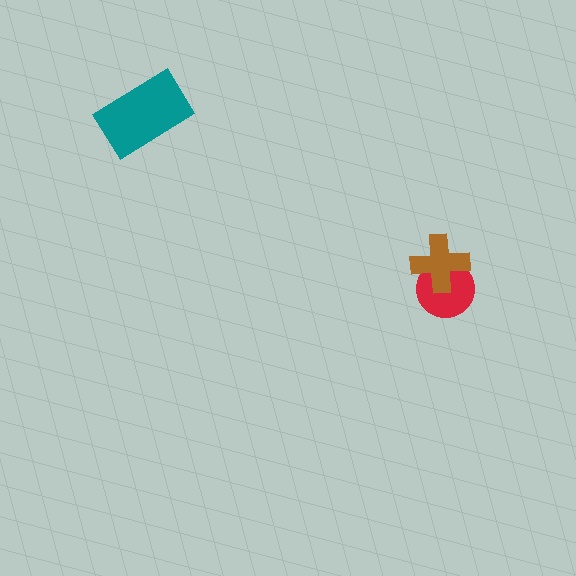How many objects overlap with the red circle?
1 object overlaps with the red circle.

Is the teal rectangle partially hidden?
No, no other shape covers it.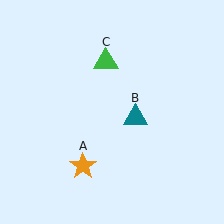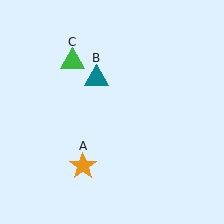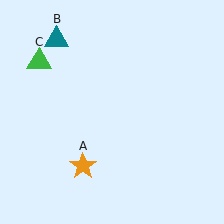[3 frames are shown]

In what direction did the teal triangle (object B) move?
The teal triangle (object B) moved up and to the left.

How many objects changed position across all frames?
2 objects changed position: teal triangle (object B), green triangle (object C).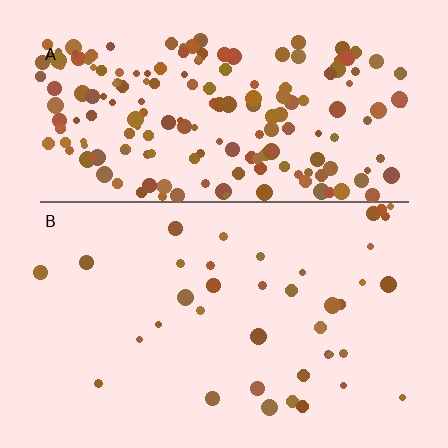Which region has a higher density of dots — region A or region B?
A (the top).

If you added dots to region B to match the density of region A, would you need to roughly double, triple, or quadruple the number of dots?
Approximately quadruple.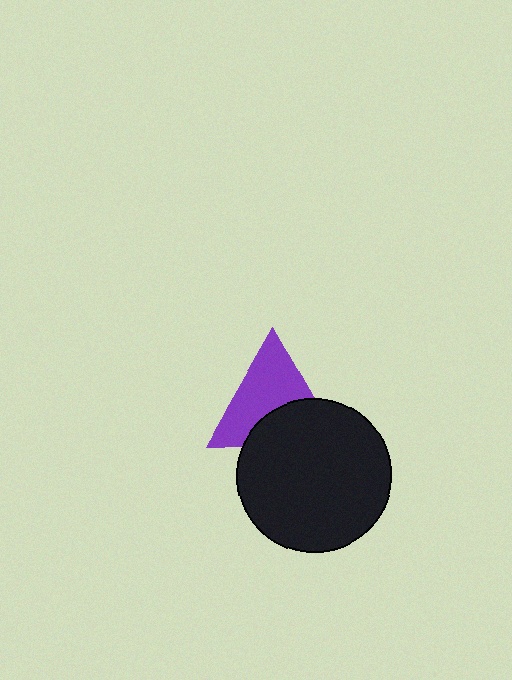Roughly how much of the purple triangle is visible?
About half of it is visible (roughly 61%).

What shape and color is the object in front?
The object in front is a black circle.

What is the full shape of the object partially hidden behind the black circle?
The partially hidden object is a purple triangle.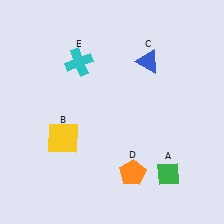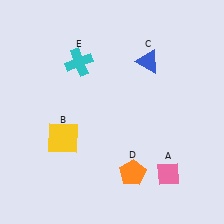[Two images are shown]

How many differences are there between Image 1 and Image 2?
There is 1 difference between the two images.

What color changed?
The diamond (A) changed from green in Image 1 to pink in Image 2.